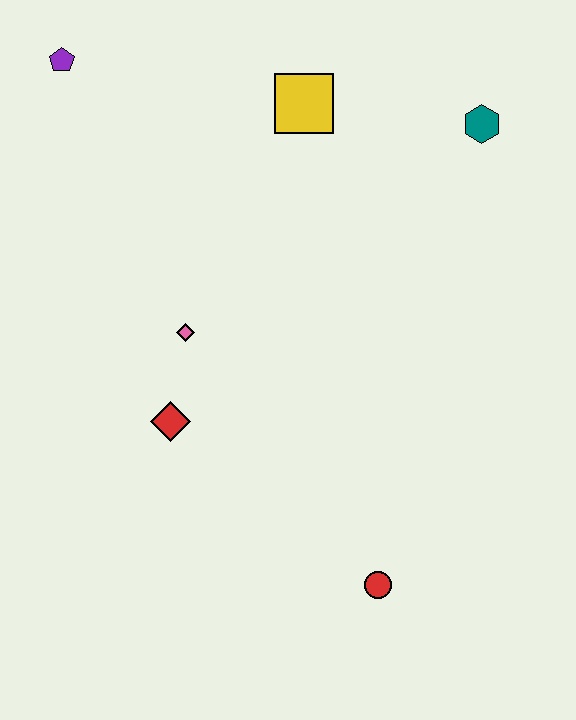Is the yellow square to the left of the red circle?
Yes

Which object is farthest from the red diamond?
The teal hexagon is farthest from the red diamond.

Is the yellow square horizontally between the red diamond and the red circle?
Yes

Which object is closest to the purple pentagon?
The yellow square is closest to the purple pentagon.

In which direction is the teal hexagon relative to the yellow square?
The teal hexagon is to the right of the yellow square.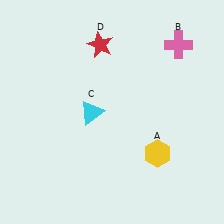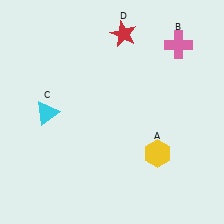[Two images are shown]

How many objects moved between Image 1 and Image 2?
2 objects moved between the two images.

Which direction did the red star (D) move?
The red star (D) moved right.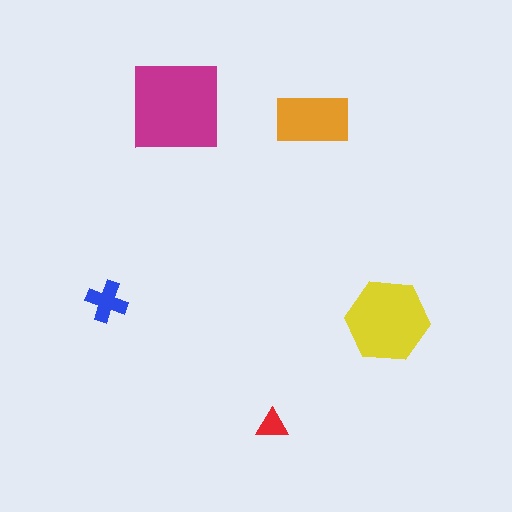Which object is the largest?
The magenta square.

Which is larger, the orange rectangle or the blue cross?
The orange rectangle.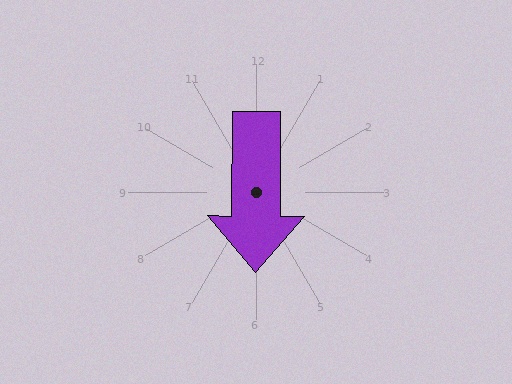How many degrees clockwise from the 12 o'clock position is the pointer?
Approximately 180 degrees.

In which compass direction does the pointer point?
South.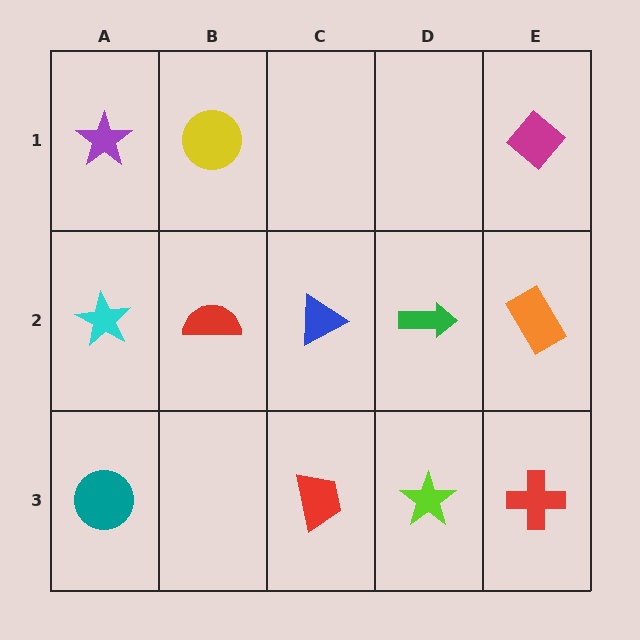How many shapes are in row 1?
3 shapes.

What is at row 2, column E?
An orange rectangle.